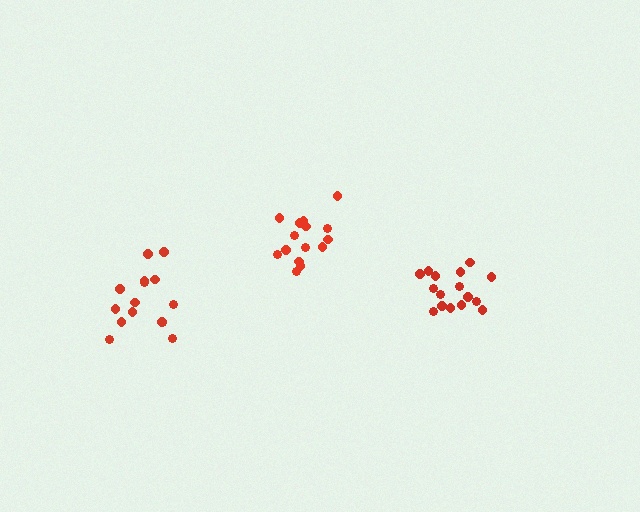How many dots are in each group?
Group 1: 16 dots, Group 2: 15 dots, Group 3: 15 dots (46 total).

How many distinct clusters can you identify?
There are 3 distinct clusters.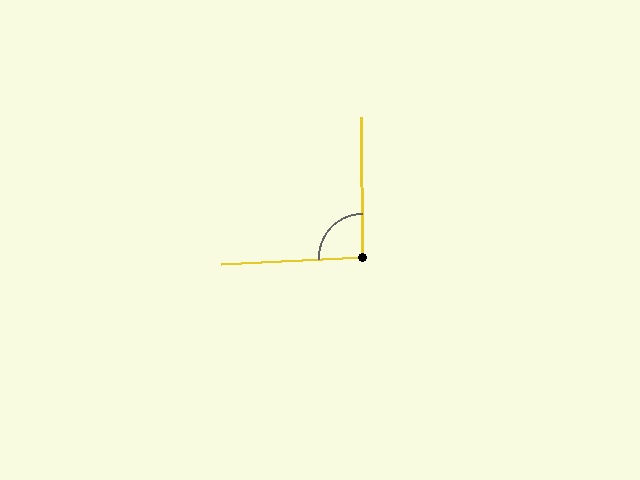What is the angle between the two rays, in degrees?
Approximately 92 degrees.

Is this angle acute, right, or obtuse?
It is approximately a right angle.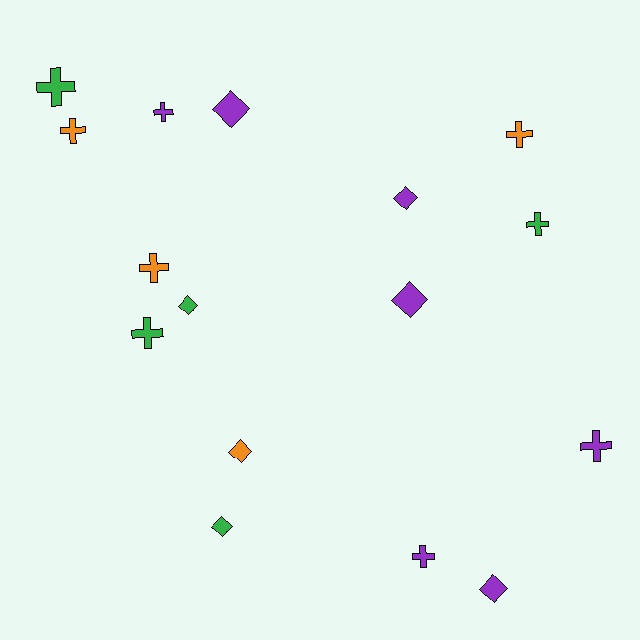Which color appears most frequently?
Purple, with 7 objects.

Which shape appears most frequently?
Cross, with 9 objects.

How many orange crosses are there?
There are 3 orange crosses.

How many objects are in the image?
There are 16 objects.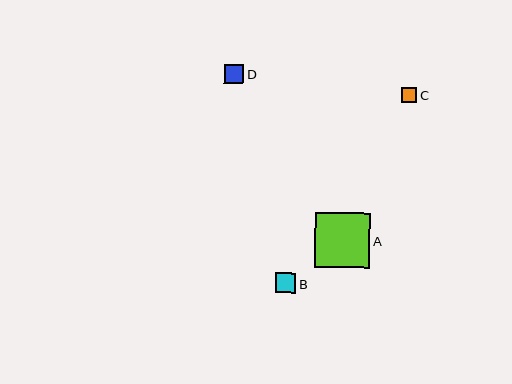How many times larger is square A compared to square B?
Square A is approximately 2.8 times the size of square B.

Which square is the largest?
Square A is the largest with a size of approximately 55 pixels.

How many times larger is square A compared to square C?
Square A is approximately 3.5 times the size of square C.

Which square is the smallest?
Square C is the smallest with a size of approximately 16 pixels.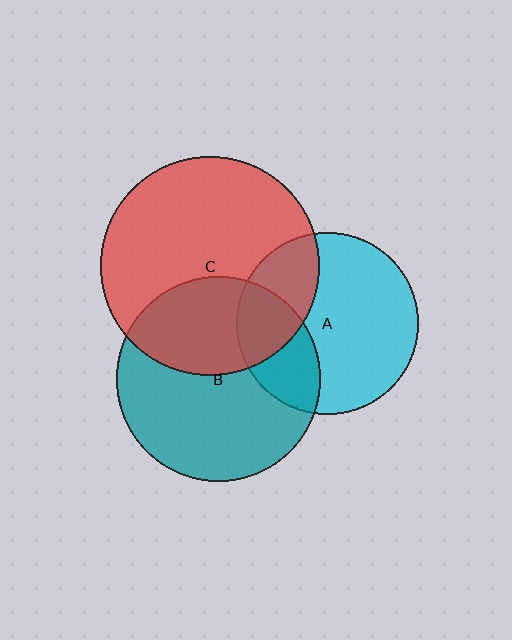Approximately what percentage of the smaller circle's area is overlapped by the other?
Approximately 30%.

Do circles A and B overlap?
Yes.